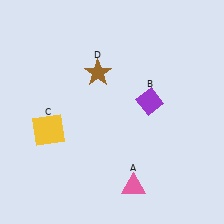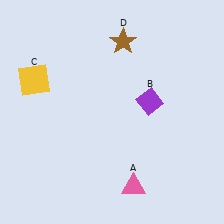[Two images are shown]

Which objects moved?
The objects that moved are: the yellow square (C), the brown star (D).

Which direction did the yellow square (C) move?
The yellow square (C) moved up.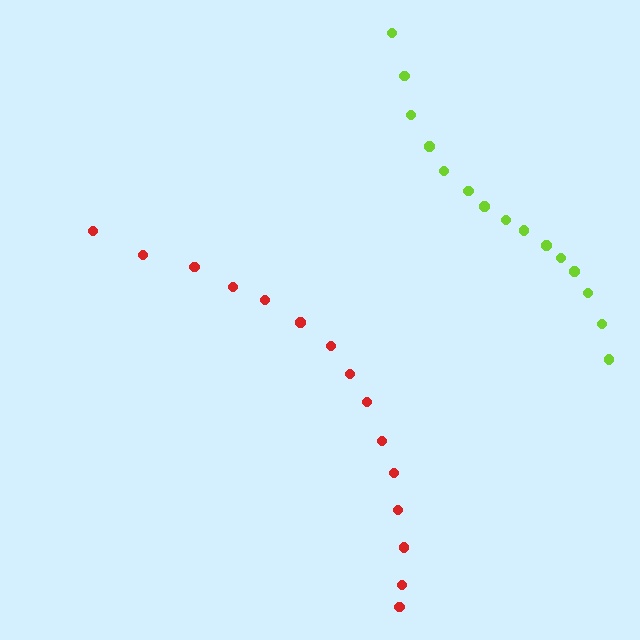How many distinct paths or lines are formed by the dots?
There are 2 distinct paths.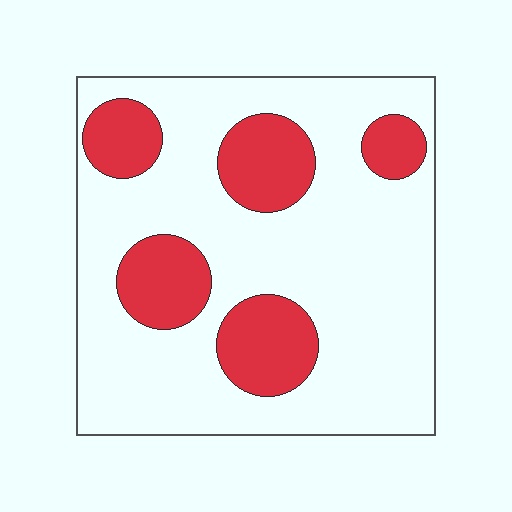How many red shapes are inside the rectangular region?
5.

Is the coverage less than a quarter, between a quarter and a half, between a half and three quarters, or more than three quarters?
Less than a quarter.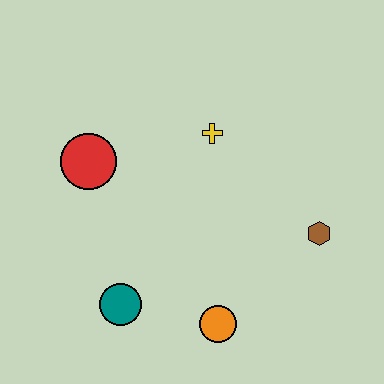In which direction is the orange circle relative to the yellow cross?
The orange circle is below the yellow cross.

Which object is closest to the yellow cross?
The red circle is closest to the yellow cross.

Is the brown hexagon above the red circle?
No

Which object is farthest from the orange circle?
The red circle is farthest from the orange circle.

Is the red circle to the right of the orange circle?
No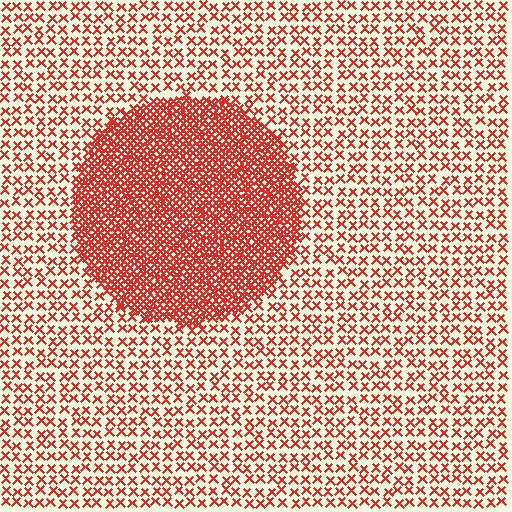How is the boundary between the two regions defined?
The boundary is defined by a change in element density (approximately 3.1x ratio). All elements are the same color, size, and shape.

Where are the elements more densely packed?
The elements are more densely packed inside the circle boundary.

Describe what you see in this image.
The image contains small red elements arranged at two different densities. A circle-shaped region is visible where the elements are more densely packed than the surrounding area.